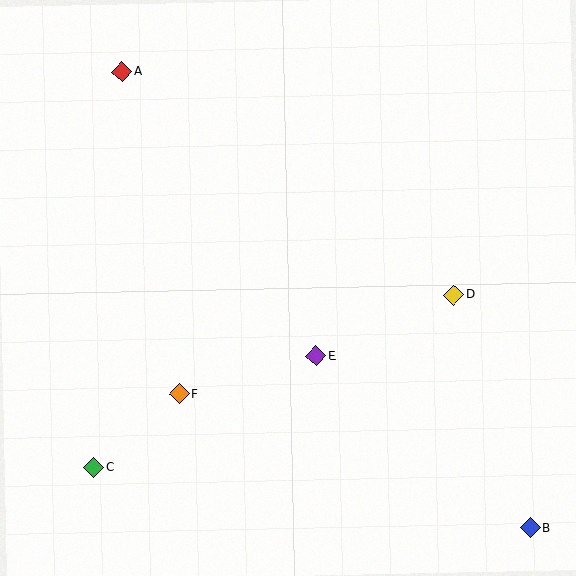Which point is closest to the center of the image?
Point E at (316, 356) is closest to the center.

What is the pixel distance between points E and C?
The distance between E and C is 249 pixels.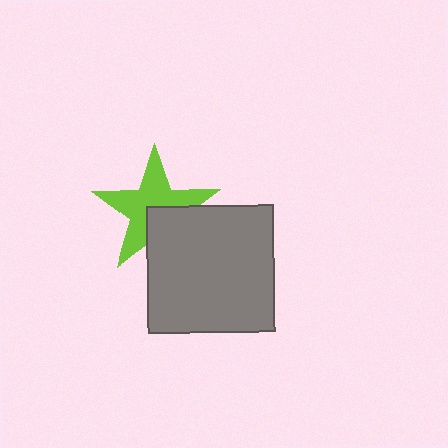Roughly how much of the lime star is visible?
Most of it is visible (roughly 66%).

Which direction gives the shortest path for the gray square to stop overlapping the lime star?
Moving toward the lower-right gives the shortest separation.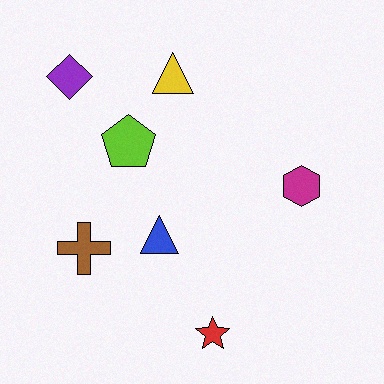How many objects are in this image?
There are 7 objects.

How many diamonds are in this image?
There is 1 diamond.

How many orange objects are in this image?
There are no orange objects.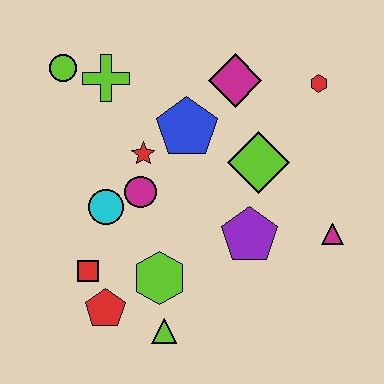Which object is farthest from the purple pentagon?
The lime circle is farthest from the purple pentagon.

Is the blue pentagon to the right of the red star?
Yes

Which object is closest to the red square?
The red pentagon is closest to the red square.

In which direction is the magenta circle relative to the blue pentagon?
The magenta circle is below the blue pentagon.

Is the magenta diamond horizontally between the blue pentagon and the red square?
No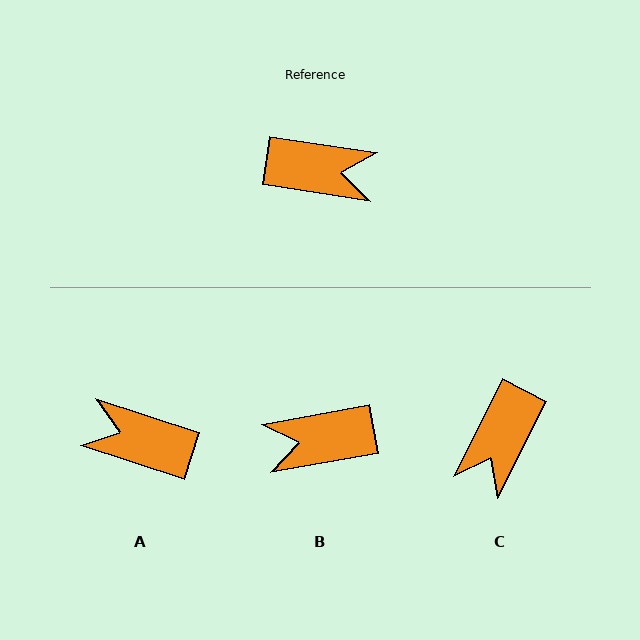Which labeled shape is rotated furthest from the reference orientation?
A, about 171 degrees away.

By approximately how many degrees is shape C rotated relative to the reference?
Approximately 108 degrees clockwise.